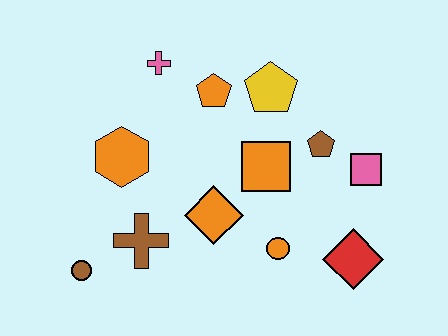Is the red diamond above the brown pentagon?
No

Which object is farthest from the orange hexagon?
The red diamond is farthest from the orange hexagon.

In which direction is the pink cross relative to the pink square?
The pink cross is to the left of the pink square.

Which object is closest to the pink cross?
The orange pentagon is closest to the pink cross.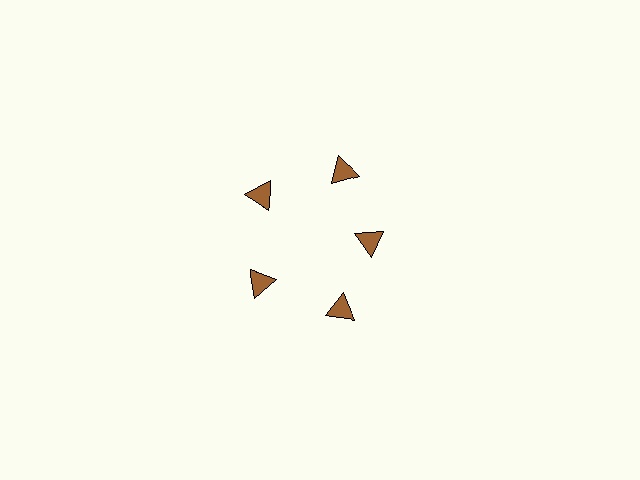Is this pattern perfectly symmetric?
No. The 5 brown triangles are arranged in a ring, but one element near the 3 o'clock position is pulled inward toward the center, breaking the 5-fold rotational symmetry.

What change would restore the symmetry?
The symmetry would be restored by moving it outward, back onto the ring so that all 5 triangles sit at equal angles and equal distance from the center.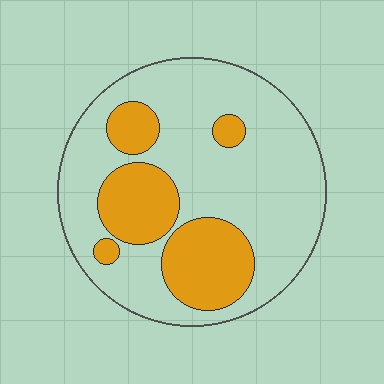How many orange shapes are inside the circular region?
5.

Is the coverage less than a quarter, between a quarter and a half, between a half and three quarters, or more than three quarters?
Between a quarter and a half.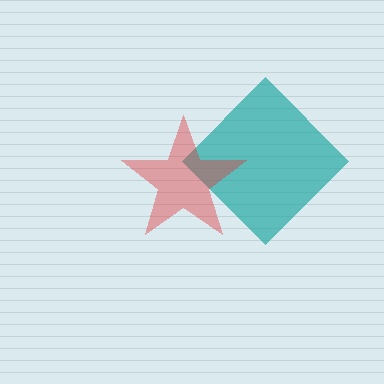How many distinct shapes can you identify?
There are 2 distinct shapes: a teal diamond, a red star.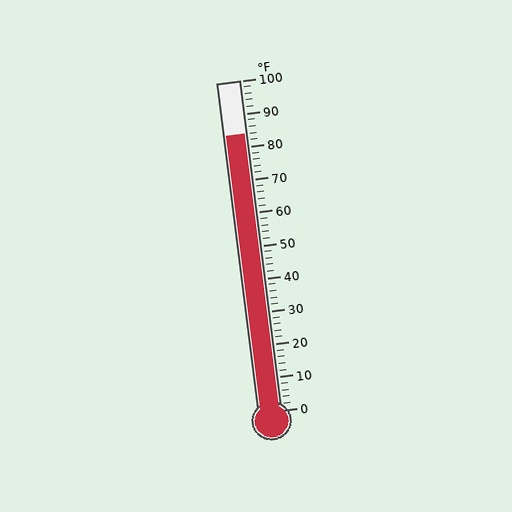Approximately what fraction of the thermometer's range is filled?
The thermometer is filled to approximately 85% of its range.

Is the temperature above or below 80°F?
The temperature is above 80°F.